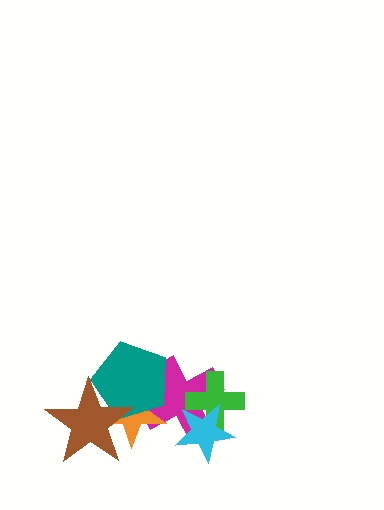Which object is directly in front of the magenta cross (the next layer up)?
The green cross is directly in front of the magenta cross.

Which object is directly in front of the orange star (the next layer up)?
The teal pentagon is directly in front of the orange star.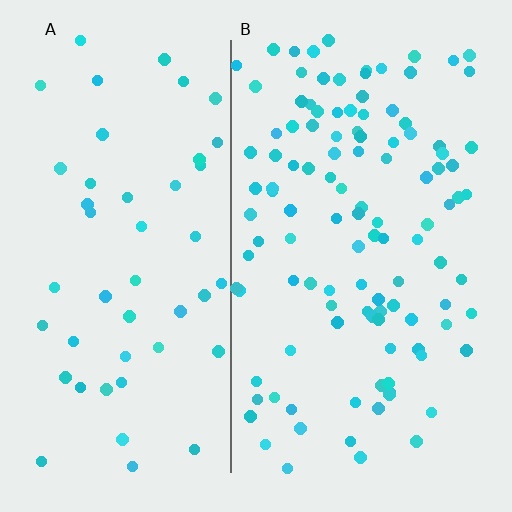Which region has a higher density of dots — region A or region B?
B (the right).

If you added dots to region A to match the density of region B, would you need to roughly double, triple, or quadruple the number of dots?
Approximately double.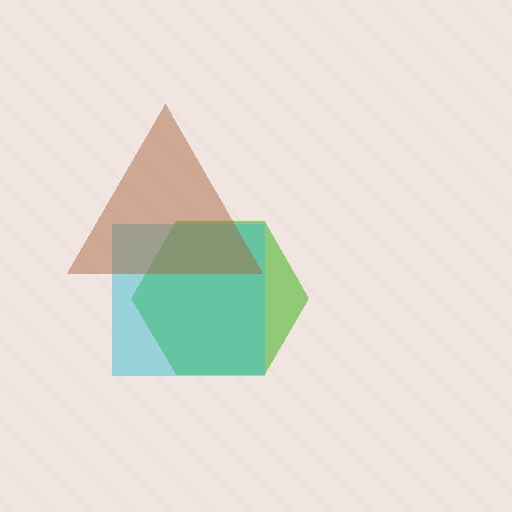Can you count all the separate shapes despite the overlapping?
Yes, there are 3 separate shapes.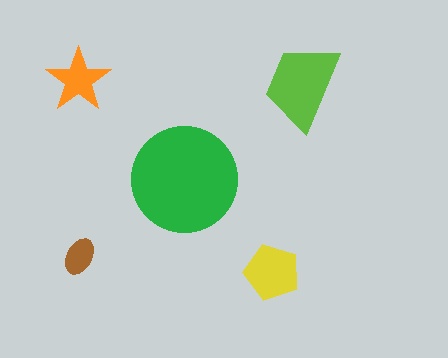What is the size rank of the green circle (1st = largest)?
1st.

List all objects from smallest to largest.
The brown ellipse, the orange star, the yellow pentagon, the lime trapezoid, the green circle.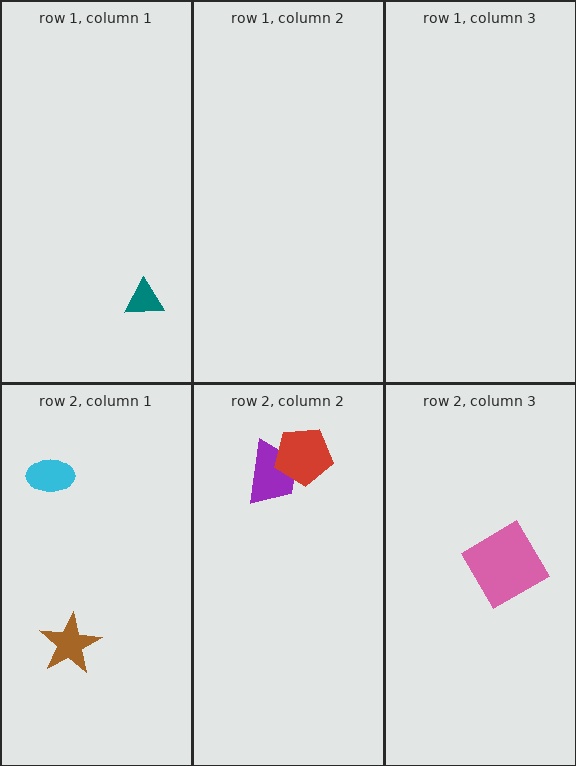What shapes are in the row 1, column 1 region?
The teal triangle.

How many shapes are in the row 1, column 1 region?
1.